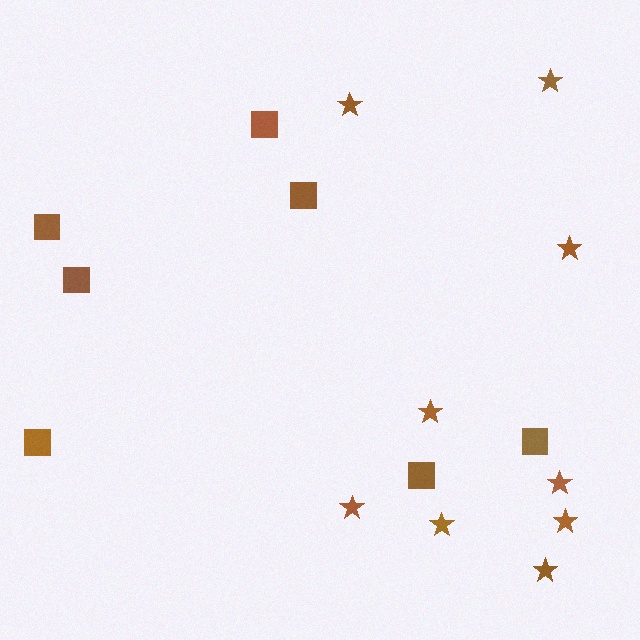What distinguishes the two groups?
There are 2 groups: one group of stars (9) and one group of squares (7).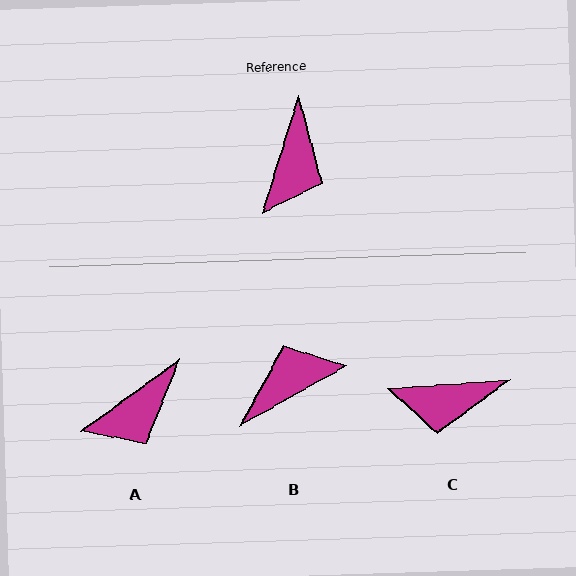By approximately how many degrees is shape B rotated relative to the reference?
Approximately 136 degrees counter-clockwise.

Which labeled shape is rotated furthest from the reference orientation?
B, about 136 degrees away.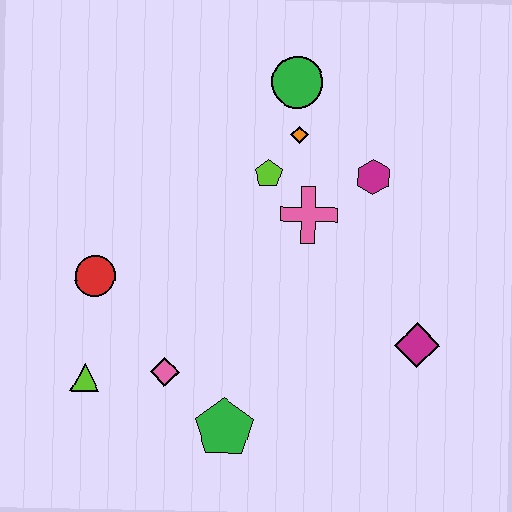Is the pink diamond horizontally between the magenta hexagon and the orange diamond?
No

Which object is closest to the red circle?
The lime triangle is closest to the red circle.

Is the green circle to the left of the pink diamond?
No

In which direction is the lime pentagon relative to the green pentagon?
The lime pentagon is above the green pentagon.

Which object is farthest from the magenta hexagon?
The lime triangle is farthest from the magenta hexagon.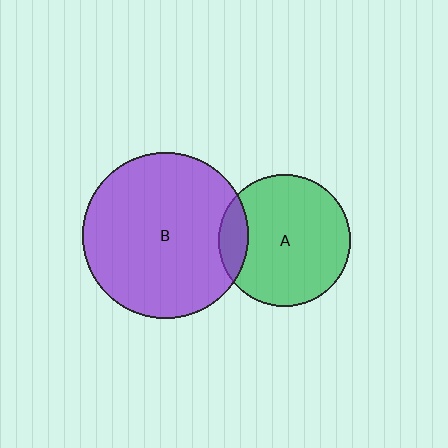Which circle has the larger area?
Circle B (purple).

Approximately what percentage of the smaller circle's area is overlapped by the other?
Approximately 15%.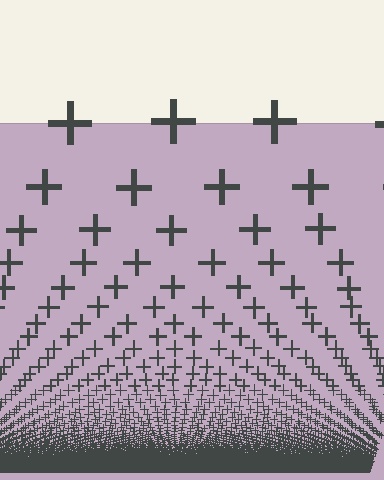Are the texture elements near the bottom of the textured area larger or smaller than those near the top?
Smaller. The gradient is inverted — elements near the bottom are smaller and denser.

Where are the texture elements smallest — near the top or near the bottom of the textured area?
Near the bottom.